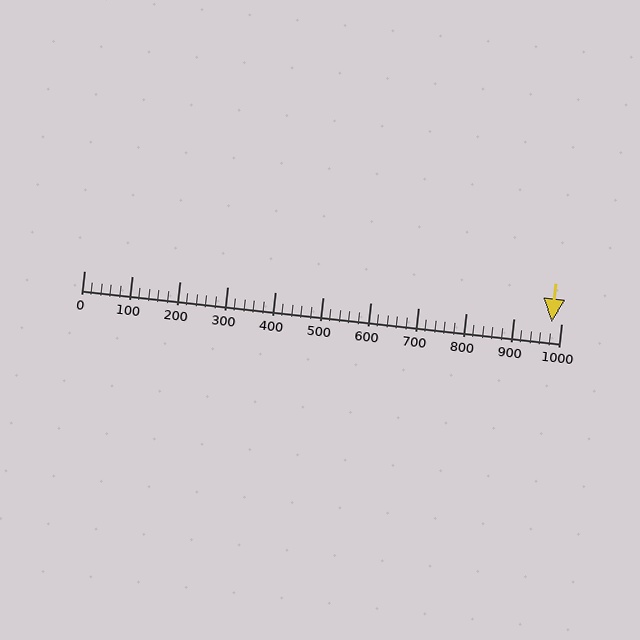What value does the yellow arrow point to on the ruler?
The yellow arrow points to approximately 980.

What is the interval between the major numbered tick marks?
The major tick marks are spaced 100 units apart.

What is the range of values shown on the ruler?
The ruler shows values from 0 to 1000.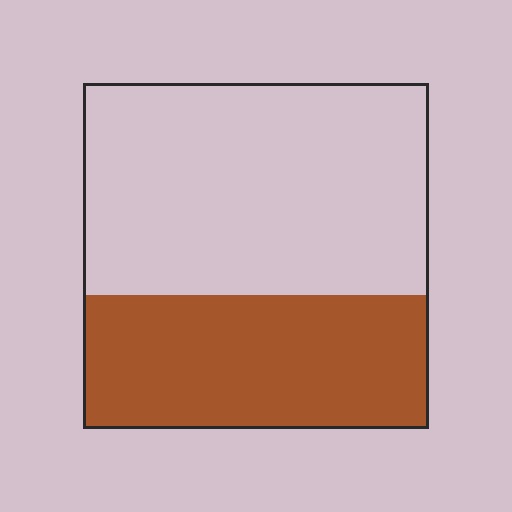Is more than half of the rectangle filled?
No.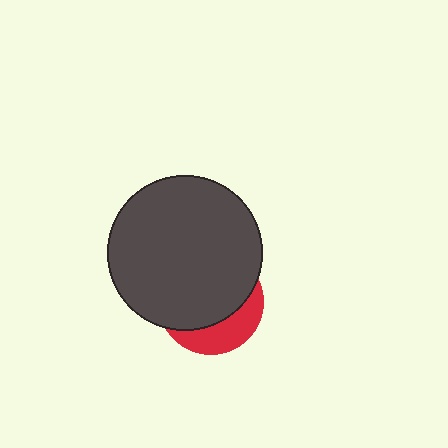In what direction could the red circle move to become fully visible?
The red circle could move down. That would shift it out from behind the dark gray circle entirely.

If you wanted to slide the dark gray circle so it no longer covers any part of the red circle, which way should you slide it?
Slide it up — that is the most direct way to separate the two shapes.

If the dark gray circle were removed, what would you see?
You would see the complete red circle.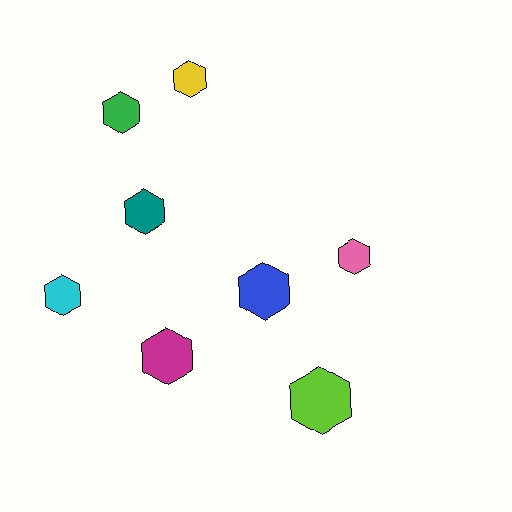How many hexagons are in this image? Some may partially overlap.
There are 8 hexagons.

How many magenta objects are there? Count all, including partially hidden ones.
There is 1 magenta object.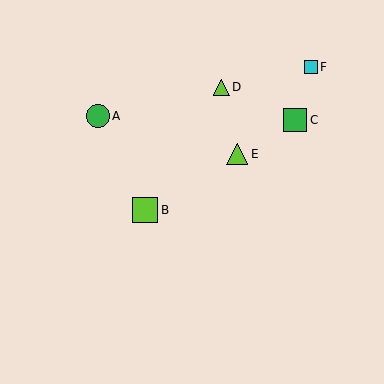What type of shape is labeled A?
Shape A is a green circle.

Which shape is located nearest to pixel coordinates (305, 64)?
The cyan square (labeled F) at (311, 67) is nearest to that location.